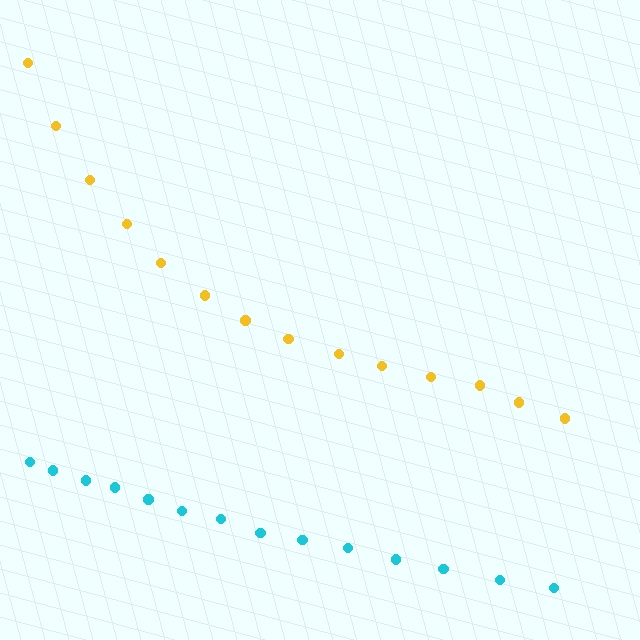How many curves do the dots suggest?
There are 2 distinct paths.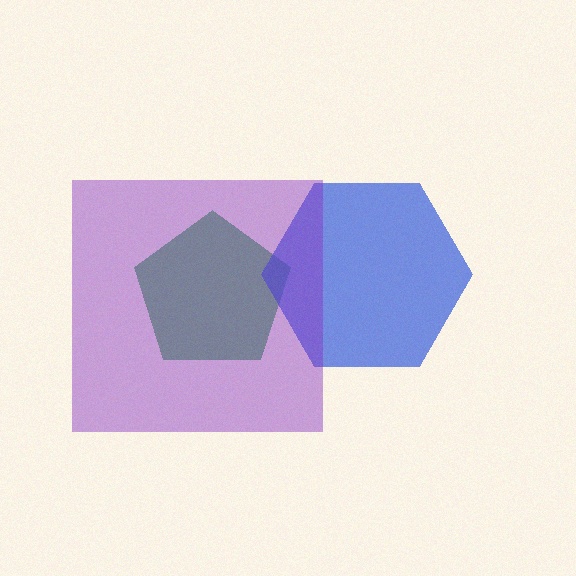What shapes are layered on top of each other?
The layered shapes are: a green pentagon, a blue hexagon, a purple square.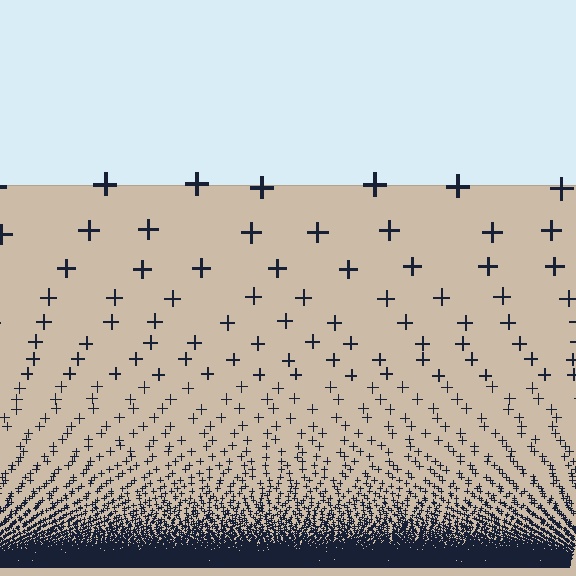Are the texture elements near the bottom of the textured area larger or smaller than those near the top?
Smaller. The gradient is inverted — elements near the bottom are smaller and denser.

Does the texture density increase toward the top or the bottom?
Density increases toward the bottom.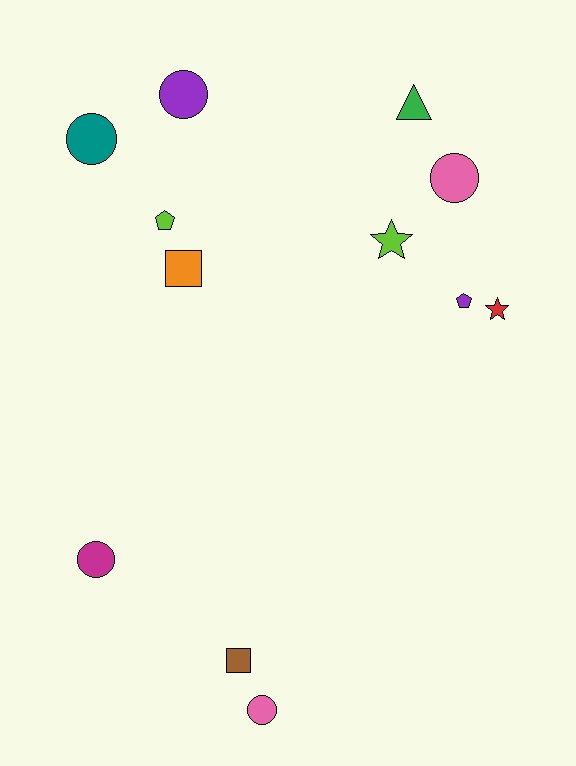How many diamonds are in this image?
There are no diamonds.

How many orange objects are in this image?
There is 1 orange object.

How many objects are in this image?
There are 12 objects.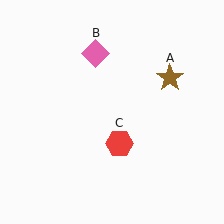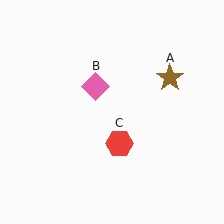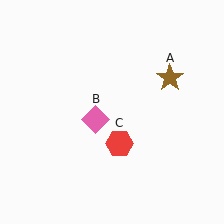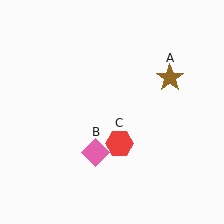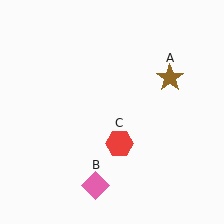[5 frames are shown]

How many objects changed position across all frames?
1 object changed position: pink diamond (object B).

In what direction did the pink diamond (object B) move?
The pink diamond (object B) moved down.